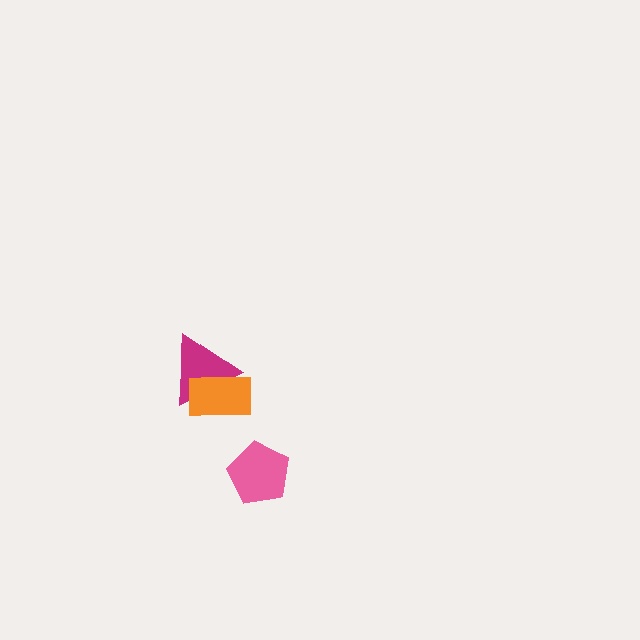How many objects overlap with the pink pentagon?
0 objects overlap with the pink pentagon.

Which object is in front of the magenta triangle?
The orange rectangle is in front of the magenta triangle.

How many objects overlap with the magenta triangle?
1 object overlaps with the magenta triangle.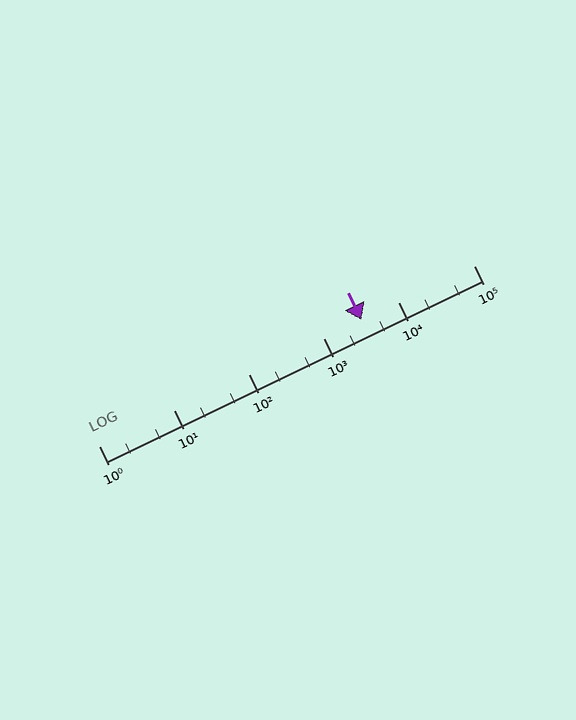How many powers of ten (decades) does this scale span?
The scale spans 5 decades, from 1 to 100000.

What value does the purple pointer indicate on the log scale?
The pointer indicates approximately 3200.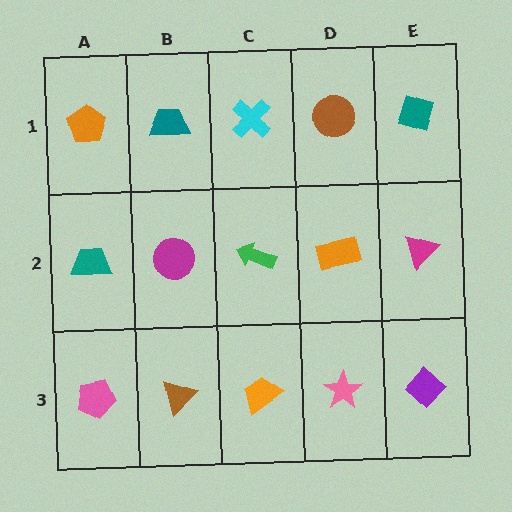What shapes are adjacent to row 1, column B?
A magenta circle (row 2, column B), an orange pentagon (row 1, column A), a cyan cross (row 1, column C).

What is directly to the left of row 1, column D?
A cyan cross.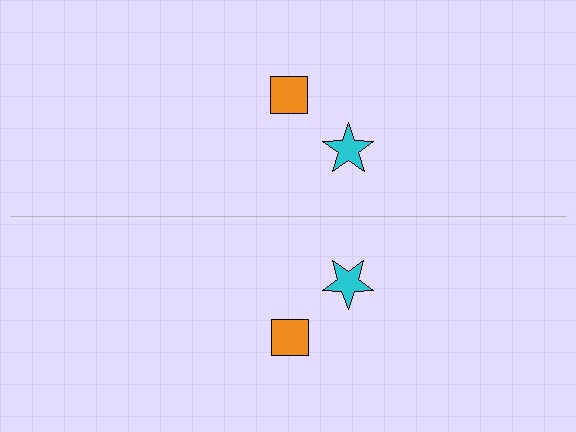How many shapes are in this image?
There are 4 shapes in this image.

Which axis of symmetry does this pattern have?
The pattern has a horizontal axis of symmetry running through the center of the image.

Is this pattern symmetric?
Yes, this pattern has bilateral (reflection) symmetry.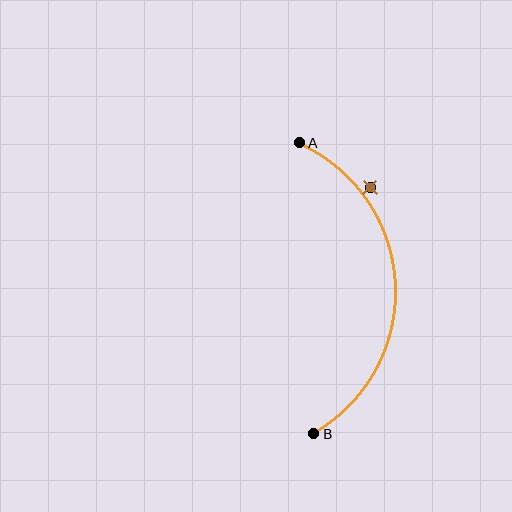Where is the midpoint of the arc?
The arc midpoint is the point on the curve farthest from the straight line joining A and B. It sits to the right of that line.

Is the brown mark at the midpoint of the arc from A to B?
No — the brown mark does not lie on the arc at all. It sits slightly outside the curve.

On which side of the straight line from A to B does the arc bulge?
The arc bulges to the right of the straight line connecting A and B.